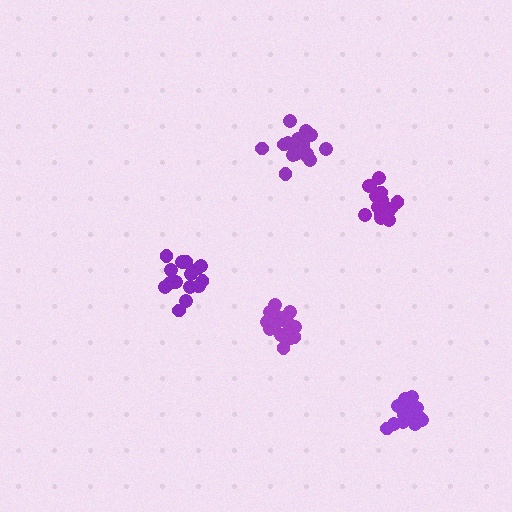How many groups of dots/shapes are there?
There are 5 groups.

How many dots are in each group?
Group 1: 15 dots, Group 2: 17 dots, Group 3: 16 dots, Group 4: 16 dots, Group 5: 18 dots (82 total).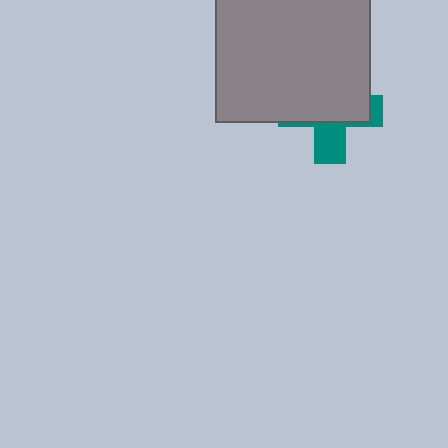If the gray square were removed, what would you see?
You would see the complete teal cross.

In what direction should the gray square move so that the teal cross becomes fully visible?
The gray square should move up. That is the shortest direction to clear the overlap and leave the teal cross fully visible.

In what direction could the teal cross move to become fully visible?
The teal cross could move down. That would shift it out from behind the gray square entirely.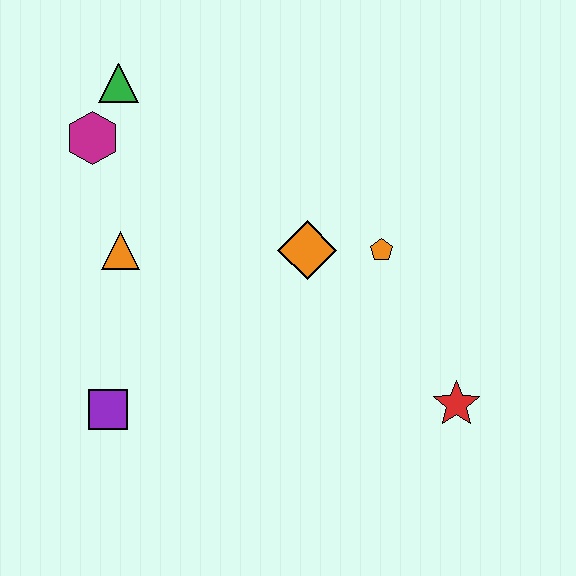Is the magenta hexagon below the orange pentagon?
No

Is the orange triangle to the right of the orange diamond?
No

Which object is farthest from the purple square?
The red star is farthest from the purple square.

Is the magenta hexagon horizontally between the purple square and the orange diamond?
No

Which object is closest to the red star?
The orange pentagon is closest to the red star.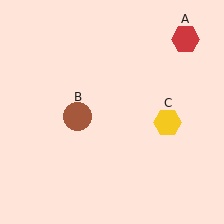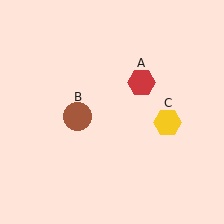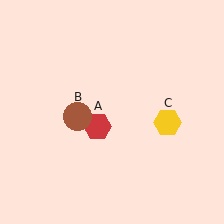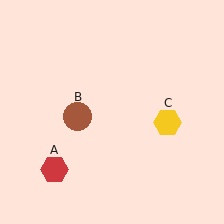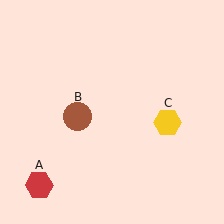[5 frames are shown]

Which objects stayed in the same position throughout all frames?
Brown circle (object B) and yellow hexagon (object C) remained stationary.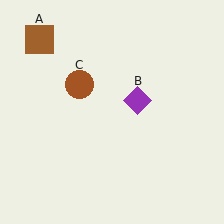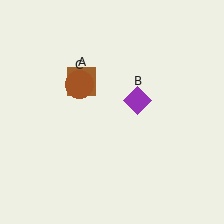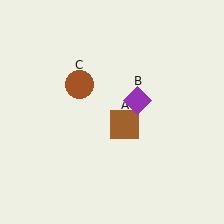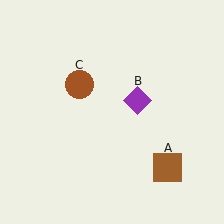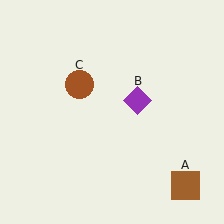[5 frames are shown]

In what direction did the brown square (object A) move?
The brown square (object A) moved down and to the right.